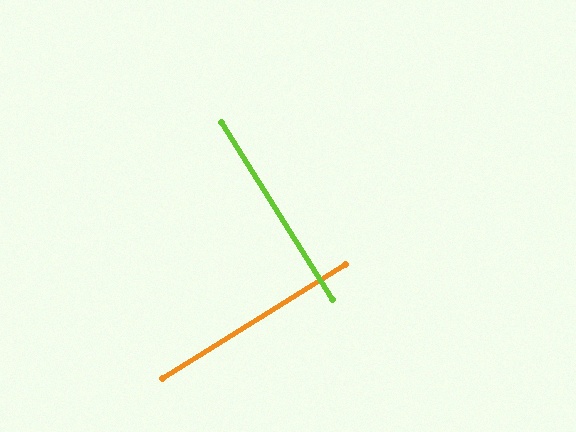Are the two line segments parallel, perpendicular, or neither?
Perpendicular — they meet at approximately 90°.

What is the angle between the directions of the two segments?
Approximately 90 degrees.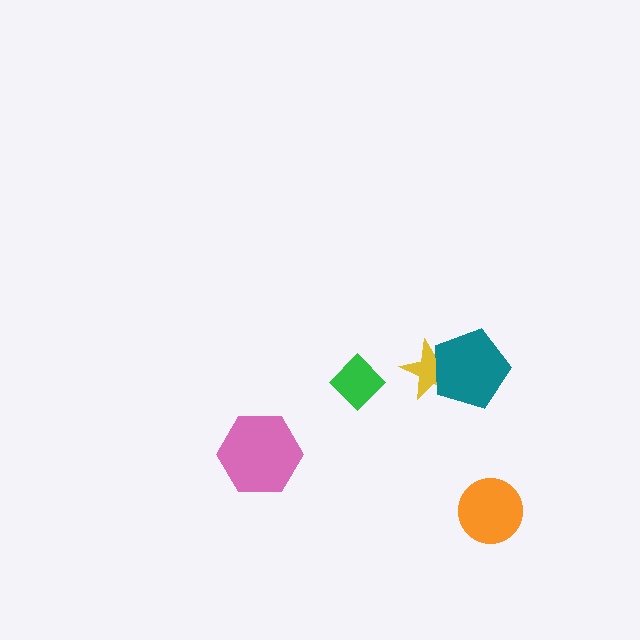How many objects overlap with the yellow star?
1 object overlaps with the yellow star.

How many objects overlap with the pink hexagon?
0 objects overlap with the pink hexagon.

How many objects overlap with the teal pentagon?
1 object overlaps with the teal pentagon.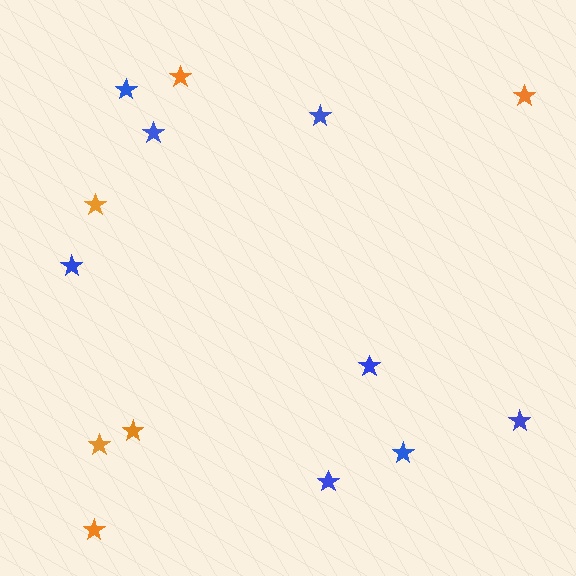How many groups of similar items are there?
There are 2 groups: one group of blue stars (8) and one group of orange stars (6).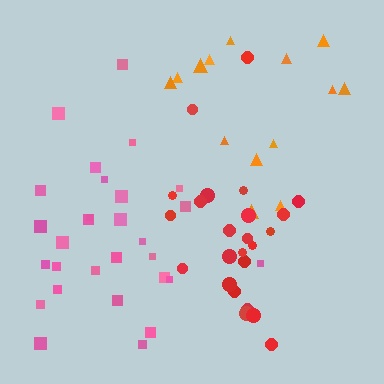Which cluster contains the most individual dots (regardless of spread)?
Pink (29).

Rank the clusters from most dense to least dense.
red, pink, orange.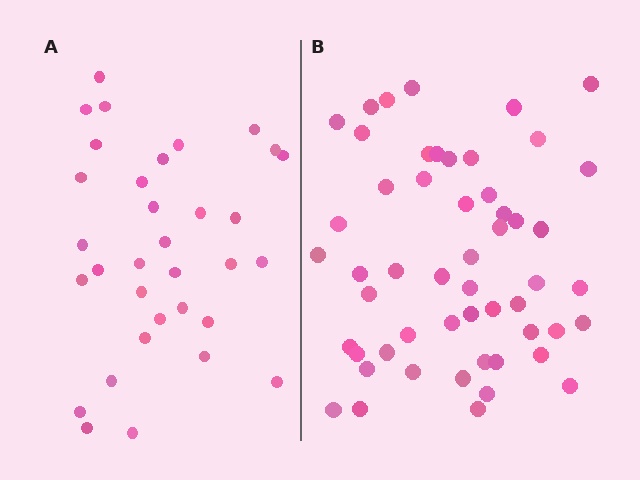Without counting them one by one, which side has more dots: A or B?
Region B (the right region) has more dots.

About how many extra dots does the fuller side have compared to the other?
Region B has approximately 20 more dots than region A.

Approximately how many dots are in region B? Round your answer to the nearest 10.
About 50 dots. (The exact count is 53, which rounds to 50.)